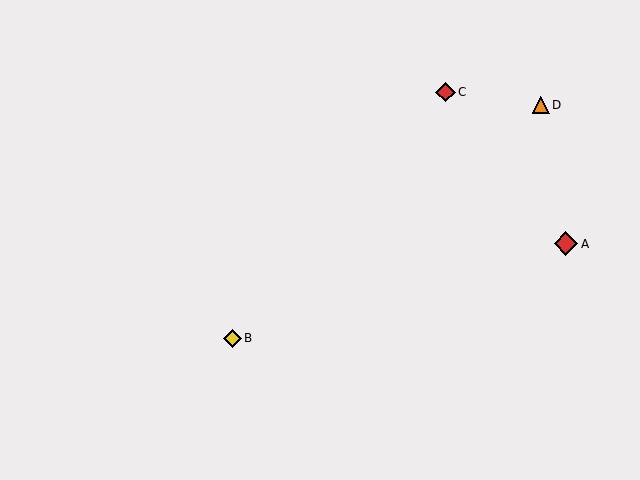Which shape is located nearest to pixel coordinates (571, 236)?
The red diamond (labeled A) at (566, 244) is nearest to that location.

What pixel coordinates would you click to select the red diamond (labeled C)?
Click at (445, 92) to select the red diamond C.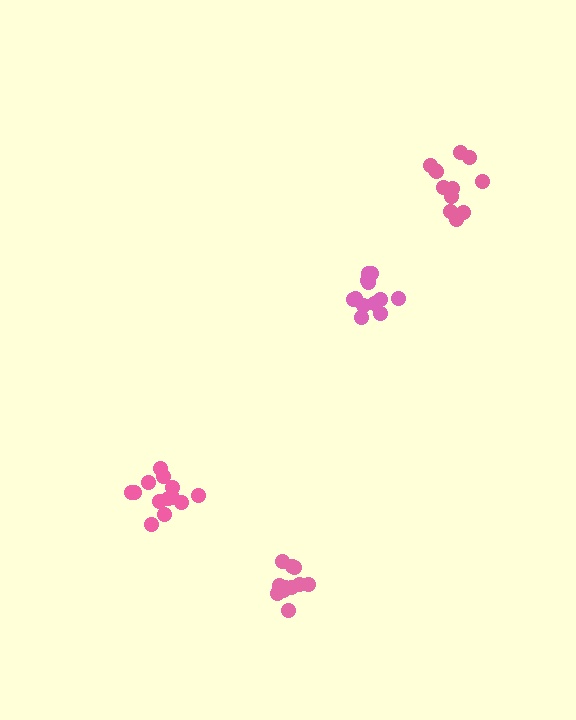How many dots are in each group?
Group 1: 12 dots, Group 2: 12 dots, Group 3: 13 dots, Group 4: 12 dots (49 total).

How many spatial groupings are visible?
There are 4 spatial groupings.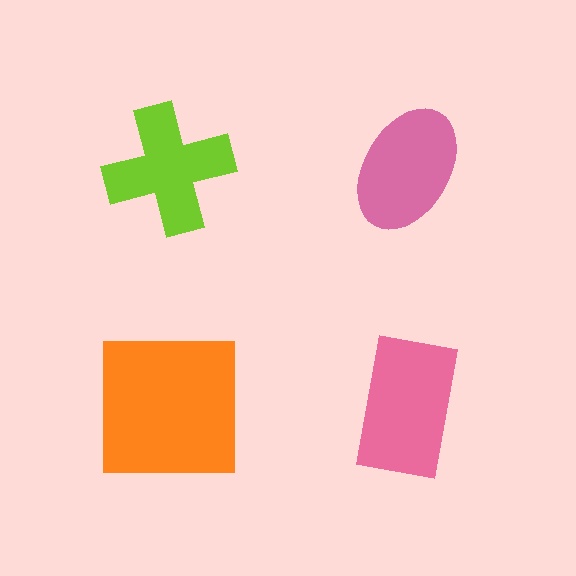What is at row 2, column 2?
A pink rectangle.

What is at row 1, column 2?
A pink ellipse.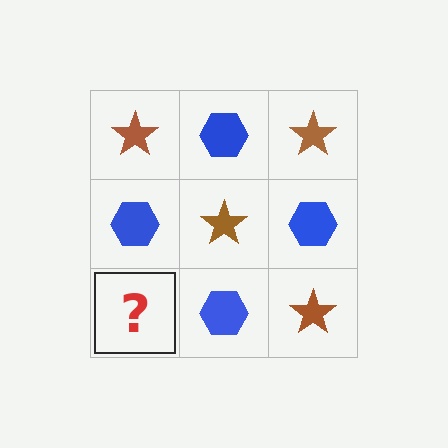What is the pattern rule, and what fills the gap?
The rule is that it alternates brown star and blue hexagon in a checkerboard pattern. The gap should be filled with a brown star.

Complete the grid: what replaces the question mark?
The question mark should be replaced with a brown star.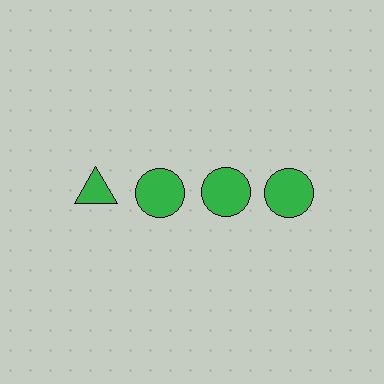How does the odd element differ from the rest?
It has a different shape: triangle instead of circle.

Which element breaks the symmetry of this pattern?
The green triangle in the top row, leftmost column breaks the symmetry. All other shapes are green circles.